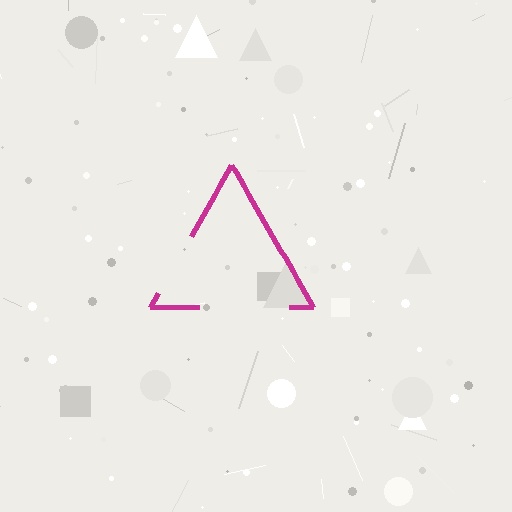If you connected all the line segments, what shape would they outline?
They would outline a triangle.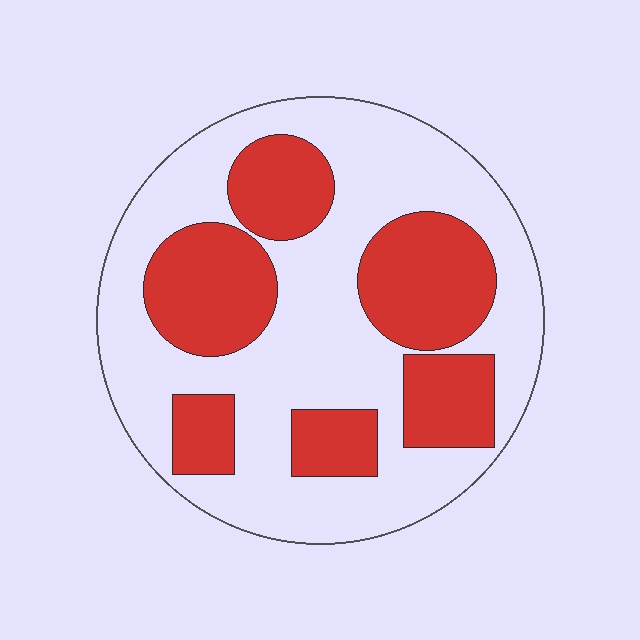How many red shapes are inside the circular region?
6.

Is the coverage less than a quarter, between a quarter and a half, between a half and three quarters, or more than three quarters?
Between a quarter and a half.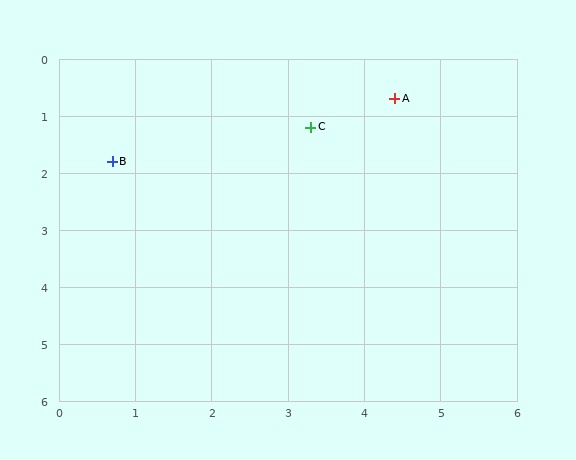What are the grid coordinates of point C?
Point C is at approximately (3.3, 1.2).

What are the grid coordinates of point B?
Point B is at approximately (0.7, 1.8).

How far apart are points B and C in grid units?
Points B and C are about 2.7 grid units apart.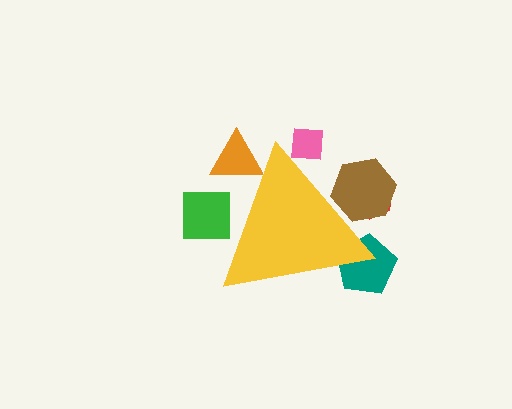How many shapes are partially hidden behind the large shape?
6 shapes are partially hidden.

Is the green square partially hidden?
Yes, the green square is partially hidden behind the yellow triangle.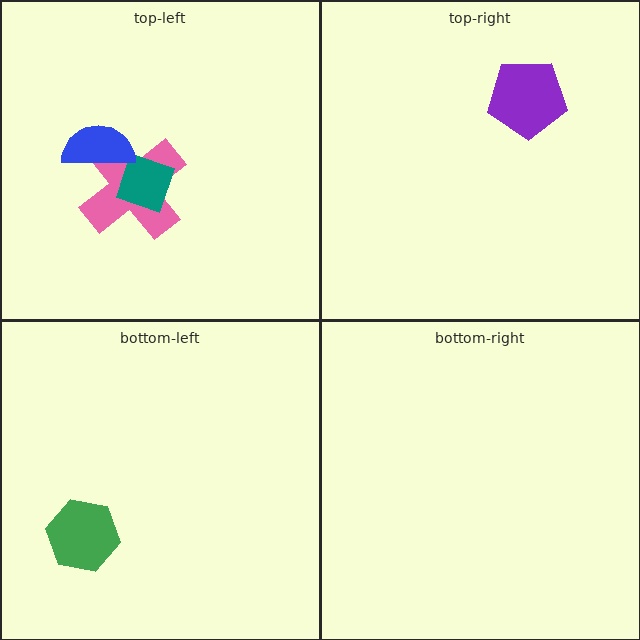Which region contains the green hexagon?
The bottom-left region.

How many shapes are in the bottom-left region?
1.